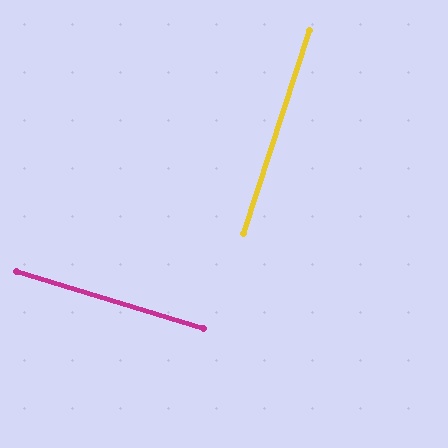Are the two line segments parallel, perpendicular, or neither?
Perpendicular — they meet at approximately 89°.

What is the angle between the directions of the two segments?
Approximately 89 degrees.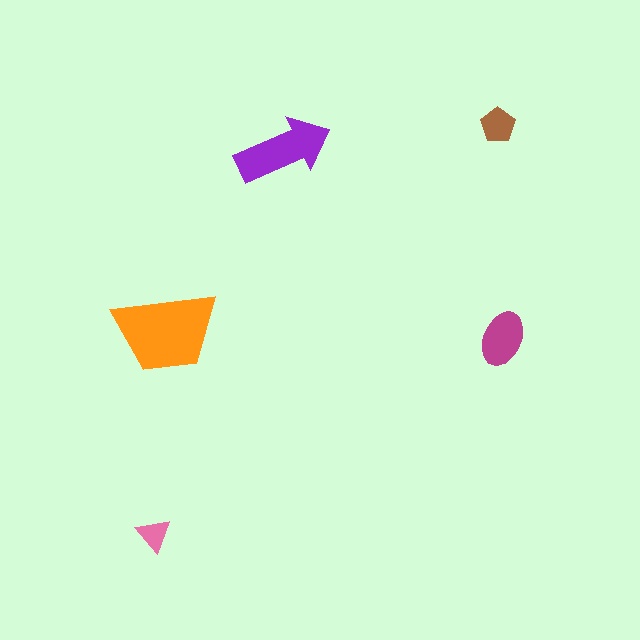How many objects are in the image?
There are 5 objects in the image.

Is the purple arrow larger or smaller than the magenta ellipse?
Larger.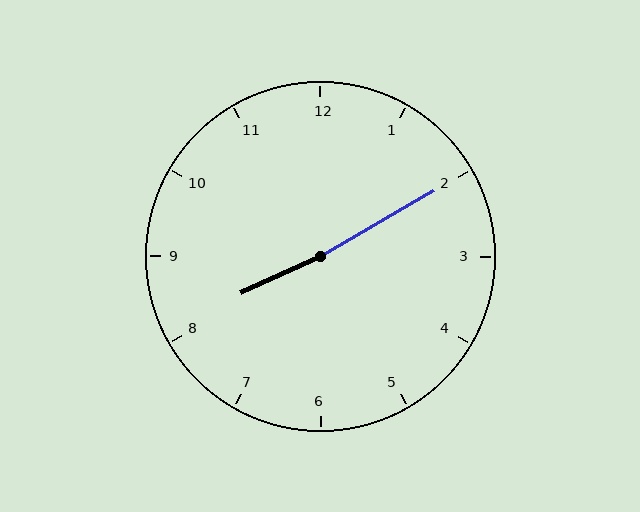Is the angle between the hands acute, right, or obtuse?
It is obtuse.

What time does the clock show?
8:10.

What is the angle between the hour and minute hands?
Approximately 175 degrees.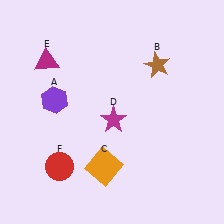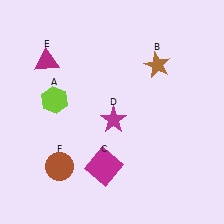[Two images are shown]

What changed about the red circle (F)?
In Image 1, F is red. In Image 2, it changed to brown.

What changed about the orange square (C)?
In Image 1, C is orange. In Image 2, it changed to magenta.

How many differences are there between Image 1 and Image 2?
There are 3 differences between the two images.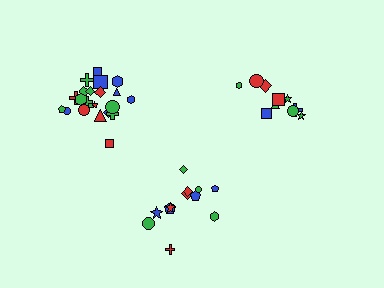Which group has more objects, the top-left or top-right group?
The top-left group.